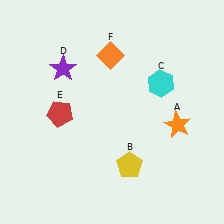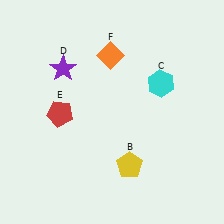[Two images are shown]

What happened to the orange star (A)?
The orange star (A) was removed in Image 2. It was in the bottom-right area of Image 1.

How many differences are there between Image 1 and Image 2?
There is 1 difference between the two images.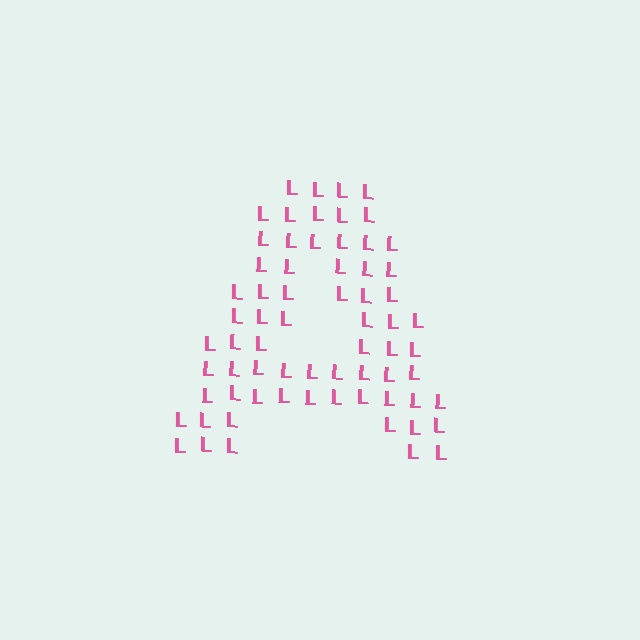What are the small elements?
The small elements are letter L's.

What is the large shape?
The large shape is the letter A.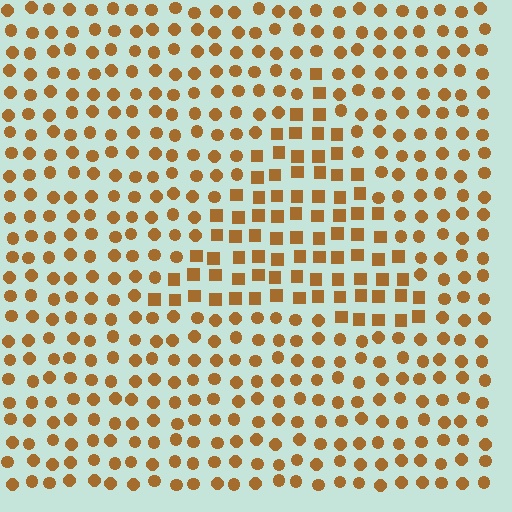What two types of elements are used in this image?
The image uses squares inside the triangle region and circles outside it.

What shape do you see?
I see a triangle.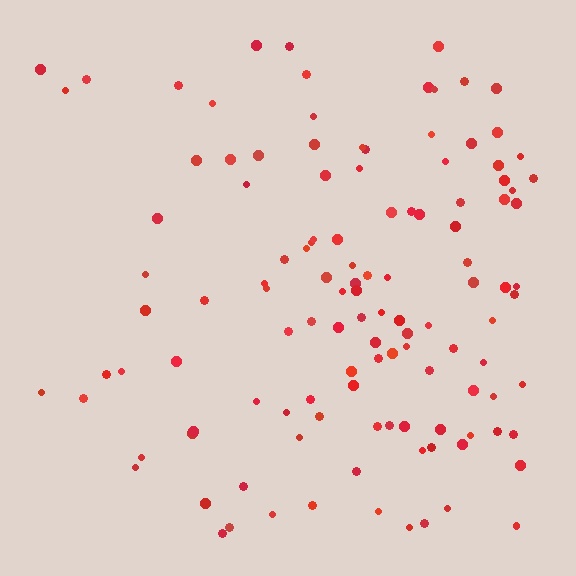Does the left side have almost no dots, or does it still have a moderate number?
Still a moderate number, just noticeably fewer than the right.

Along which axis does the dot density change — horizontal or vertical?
Horizontal.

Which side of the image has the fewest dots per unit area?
The left.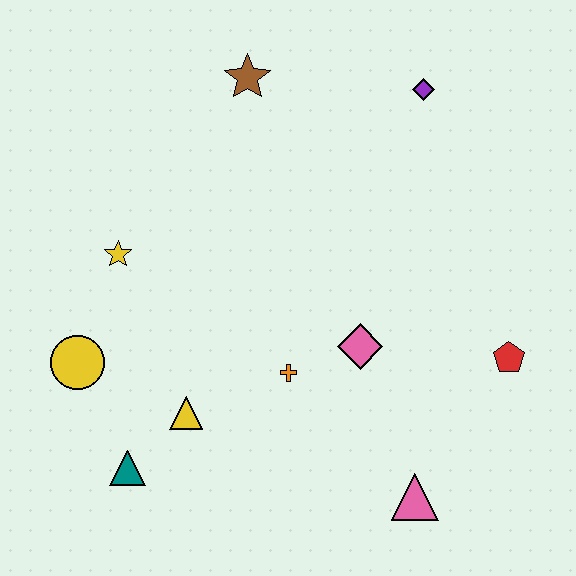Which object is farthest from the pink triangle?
The brown star is farthest from the pink triangle.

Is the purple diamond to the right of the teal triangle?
Yes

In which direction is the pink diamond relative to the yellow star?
The pink diamond is to the right of the yellow star.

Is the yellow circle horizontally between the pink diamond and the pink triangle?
No